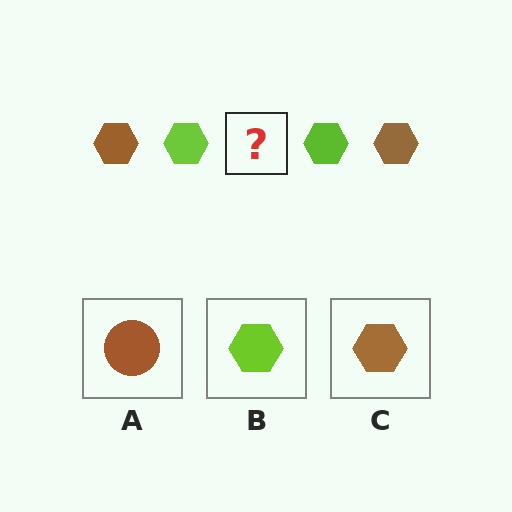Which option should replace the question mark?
Option C.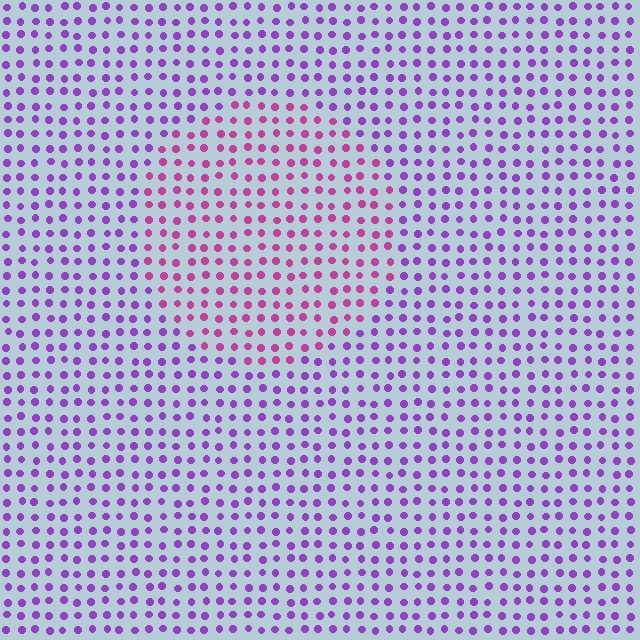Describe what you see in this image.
The image is filled with small purple elements in a uniform arrangement. A circle-shaped region is visible where the elements are tinted to a slightly different hue, forming a subtle color boundary.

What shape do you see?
I see a circle.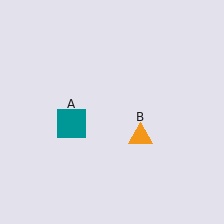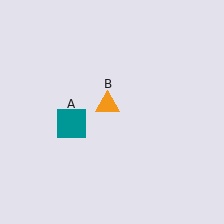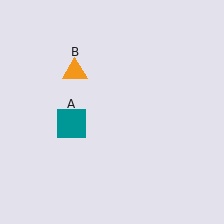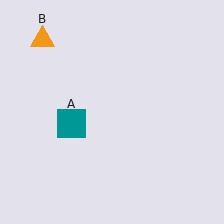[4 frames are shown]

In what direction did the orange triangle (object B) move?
The orange triangle (object B) moved up and to the left.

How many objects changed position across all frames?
1 object changed position: orange triangle (object B).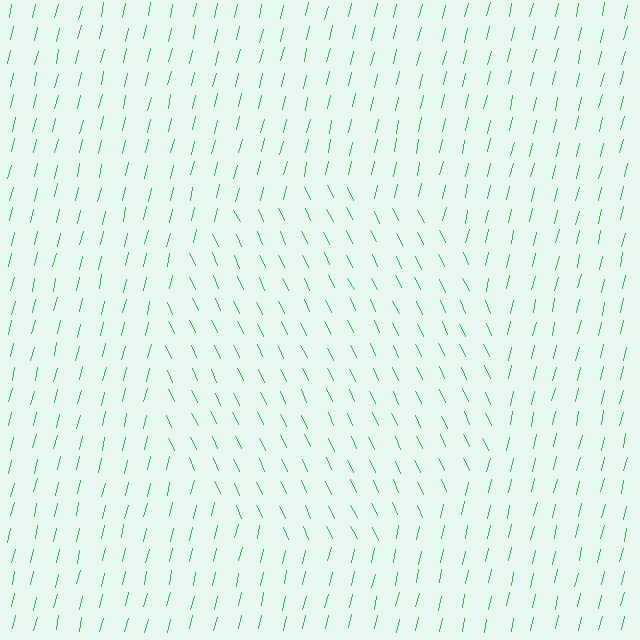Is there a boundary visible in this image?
Yes, there is a texture boundary formed by a change in line orientation.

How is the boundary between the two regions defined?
The boundary is defined purely by a change in line orientation (approximately 38 degrees difference). All lines are the same color and thickness.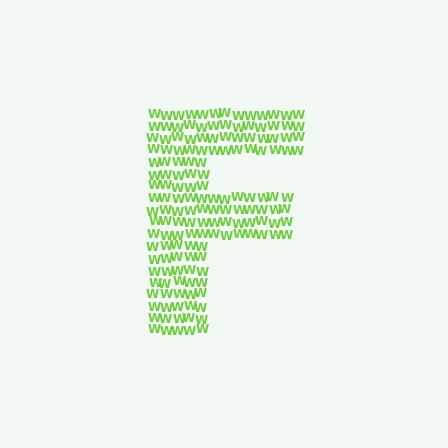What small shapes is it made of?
It is made of small letter W's.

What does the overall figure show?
The overall figure shows the letter F.